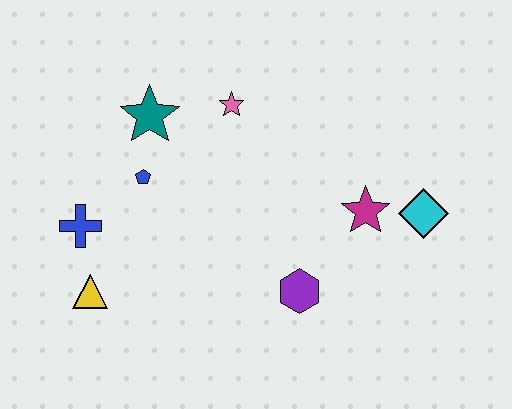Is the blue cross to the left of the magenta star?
Yes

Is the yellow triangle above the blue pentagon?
No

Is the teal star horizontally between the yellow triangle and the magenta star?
Yes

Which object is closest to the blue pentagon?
The teal star is closest to the blue pentagon.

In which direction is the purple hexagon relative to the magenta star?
The purple hexagon is below the magenta star.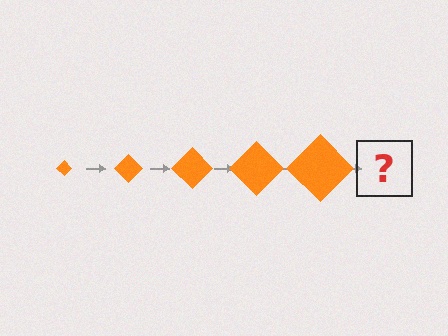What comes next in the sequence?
The next element should be an orange diamond, larger than the previous one.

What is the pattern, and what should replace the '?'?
The pattern is that the diamond gets progressively larger each step. The '?' should be an orange diamond, larger than the previous one.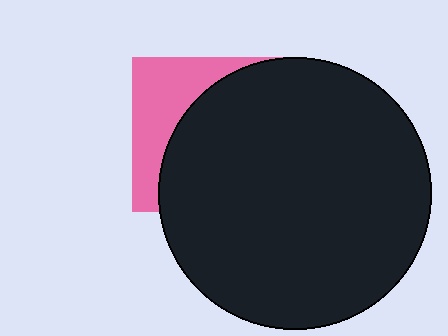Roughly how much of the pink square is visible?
A small part of it is visible (roughly 33%).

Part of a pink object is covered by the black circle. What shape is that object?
It is a square.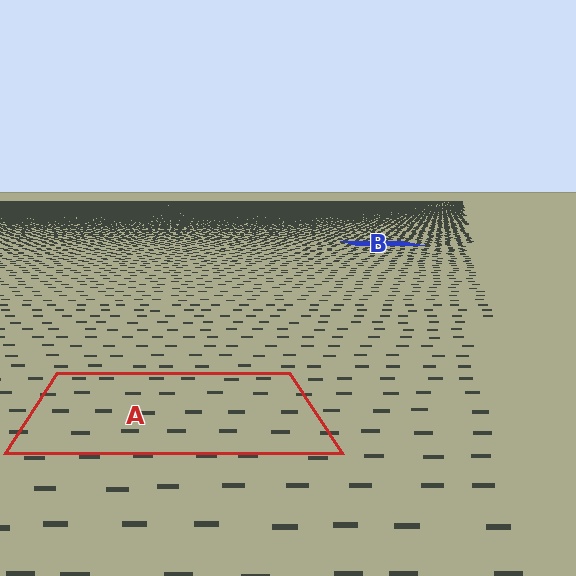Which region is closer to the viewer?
Region A is closer. The texture elements there are larger and more spread out.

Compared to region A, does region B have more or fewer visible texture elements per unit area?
Region B has more texture elements per unit area — they are packed more densely because it is farther away.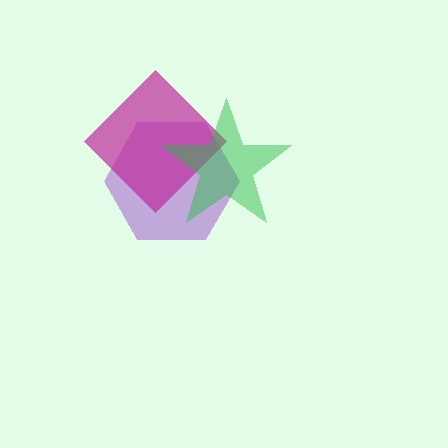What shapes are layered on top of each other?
The layered shapes are: a purple hexagon, a magenta diamond, a green star.